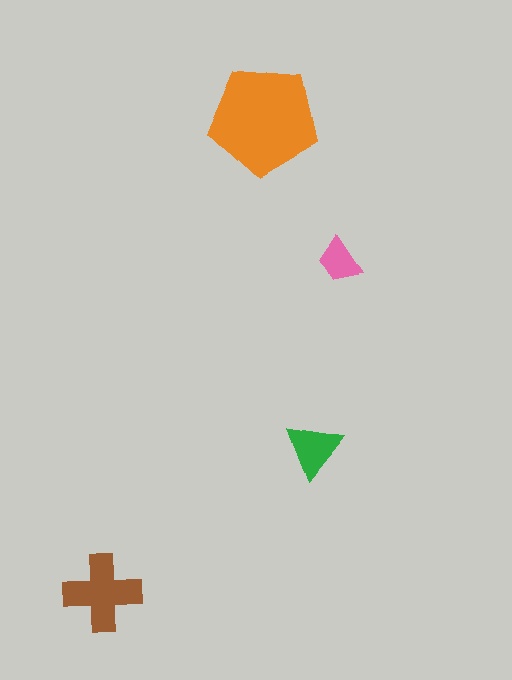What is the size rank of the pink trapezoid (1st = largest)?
4th.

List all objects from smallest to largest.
The pink trapezoid, the green triangle, the brown cross, the orange pentagon.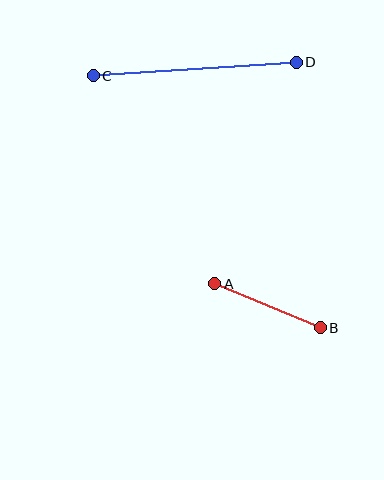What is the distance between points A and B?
The distance is approximately 114 pixels.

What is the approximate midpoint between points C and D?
The midpoint is at approximately (195, 69) pixels.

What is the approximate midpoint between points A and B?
The midpoint is at approximately (267, 306) pixels.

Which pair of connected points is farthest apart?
Points C and D are farthest apart.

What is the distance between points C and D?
The distance is approximately 203 pixels.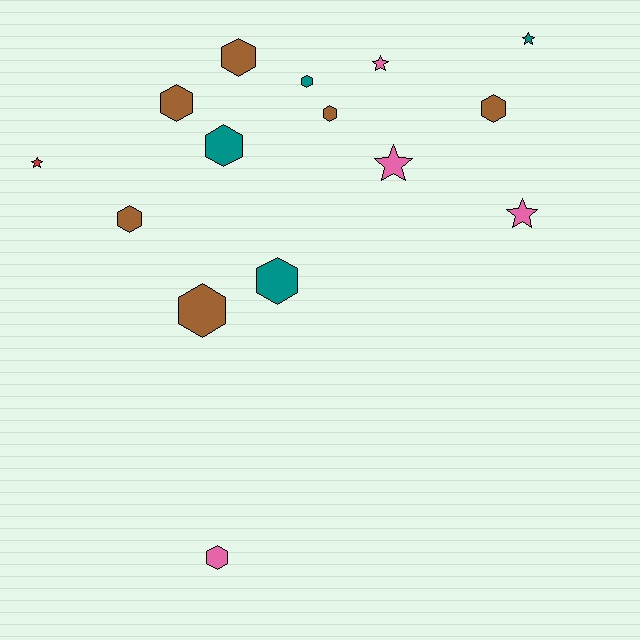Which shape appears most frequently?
Hexagon, with 10 objects.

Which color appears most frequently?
Brown, with 6 objects.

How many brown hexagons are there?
There are 6 brown hexagons.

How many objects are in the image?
There are 15 objects.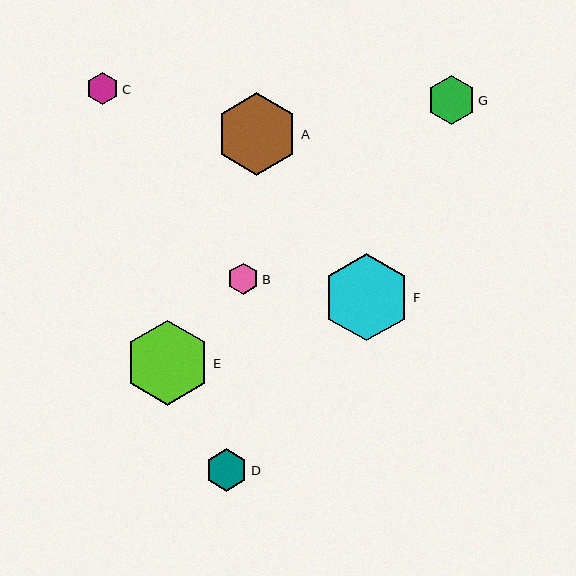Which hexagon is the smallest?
Hexagon B is the smallest with a size of approximately 31 pixels.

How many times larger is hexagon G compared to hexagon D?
Hexagon G is approximately 1.1 times the size of hexagon D.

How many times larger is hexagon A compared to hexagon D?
Hexagon A is approximately 1.9 times the size of hexagon D.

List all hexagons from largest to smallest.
From largest to smallest: F, E, A, G, D, C, B.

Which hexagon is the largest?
Hexagon F is the largest with a size of approximately 87 pixels.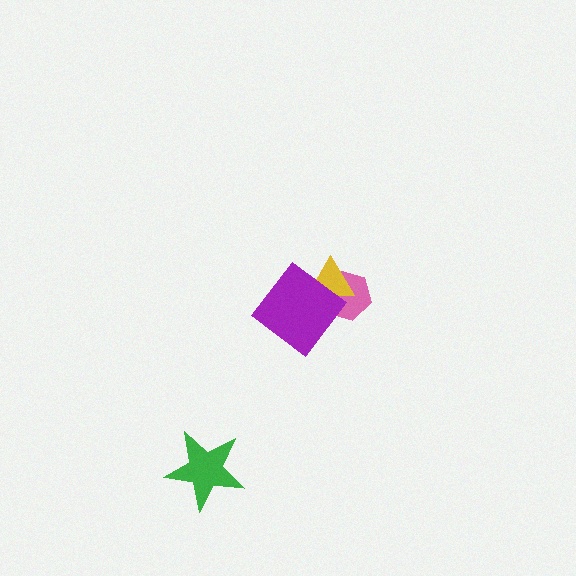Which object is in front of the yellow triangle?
The purple diamond is in front of the yellow triangle.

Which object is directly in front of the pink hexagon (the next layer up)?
The yellow triangle is directly in front of the pink hexagon.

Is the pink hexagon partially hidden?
Yes, it is partially covered by another shape.